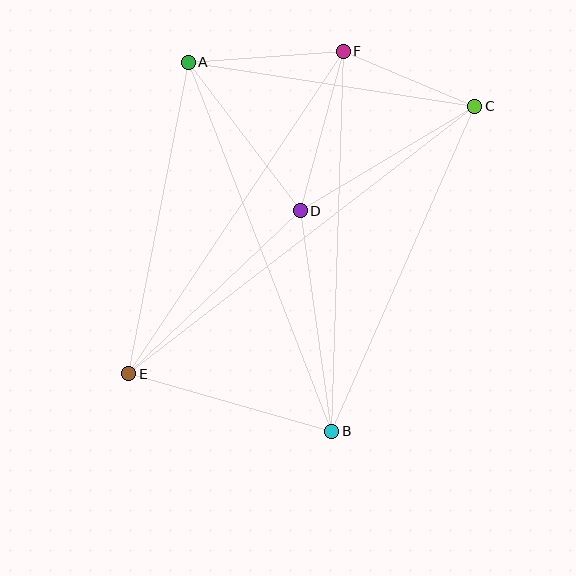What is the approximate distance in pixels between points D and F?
The distance between D and F is approximately 165 pixels.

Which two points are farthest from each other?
Points C and E are farthest from each other.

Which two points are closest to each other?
Points C and F are closest to each other.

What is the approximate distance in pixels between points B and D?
The distance between B and D is approximately 222 pixels.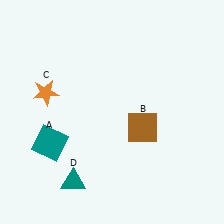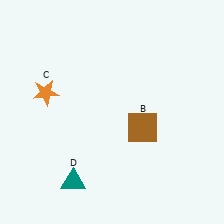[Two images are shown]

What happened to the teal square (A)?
The teal square (A) was removed in Image 2. It was in the bottom-left area of Image 1.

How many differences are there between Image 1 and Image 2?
There is 1 difference between the two images.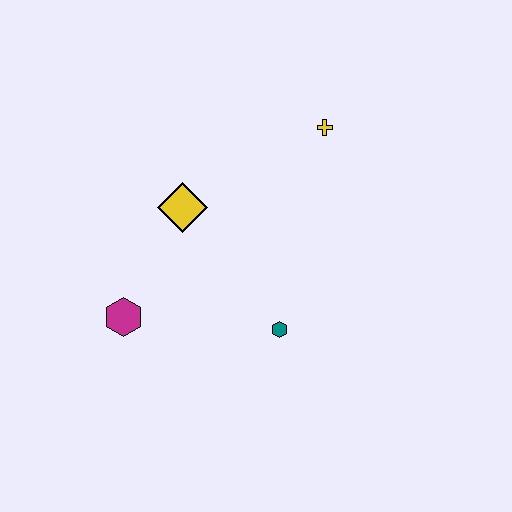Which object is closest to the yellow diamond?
The magenta hexagon is closest to the yellow diamond.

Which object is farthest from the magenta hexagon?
The yellow cross is farthest from the magenta hexagon.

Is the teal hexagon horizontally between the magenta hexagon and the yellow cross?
Yes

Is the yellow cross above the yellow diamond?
Yes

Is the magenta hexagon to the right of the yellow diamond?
No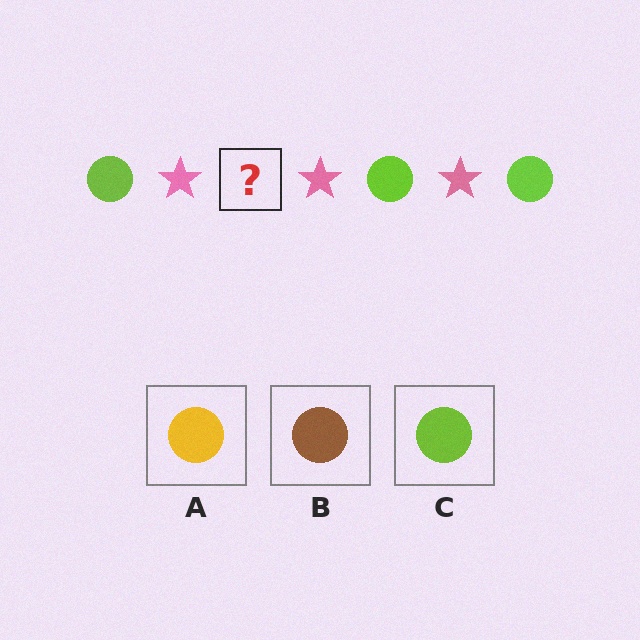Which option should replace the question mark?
Option C.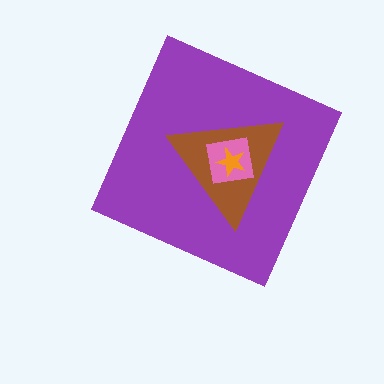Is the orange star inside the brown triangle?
Yes.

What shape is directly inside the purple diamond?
The brown triangle.